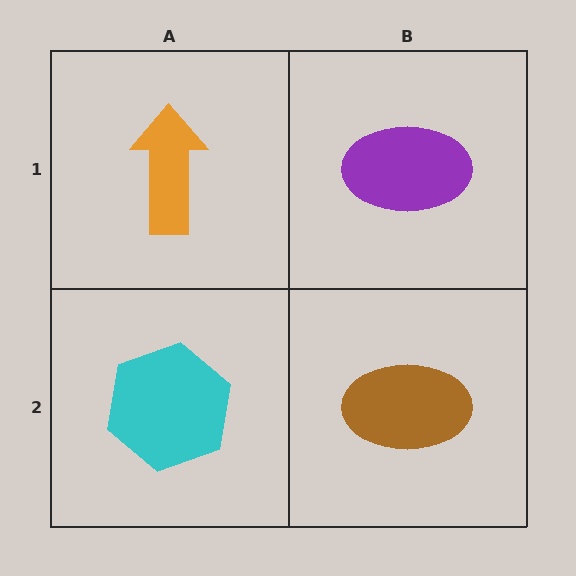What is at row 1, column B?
A purple ellipse.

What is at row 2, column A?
A cyan hexagon.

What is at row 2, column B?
A brown ellipse.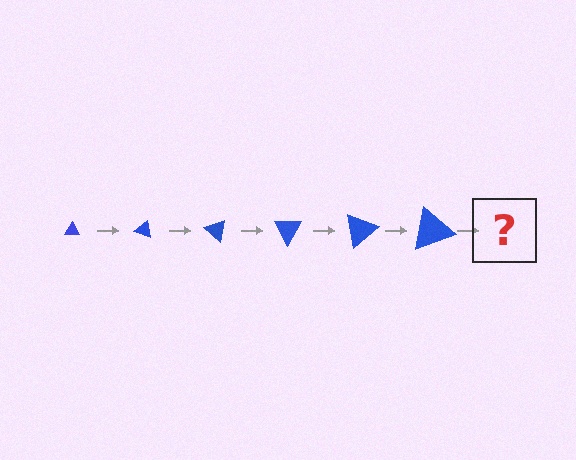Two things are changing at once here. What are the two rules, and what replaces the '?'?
The two rules are that the triangle grows larger each step and it rotates 20 degrees each step. The '?' should be a triangle, larger than the previous one and rotated 120 degrees from the start.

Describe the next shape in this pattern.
It should be a triangle, larger than the previous one and rotated 120 degrees from the start.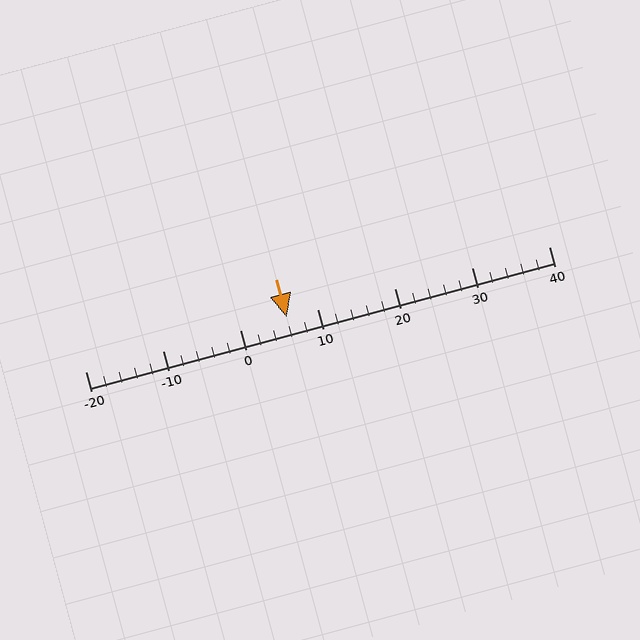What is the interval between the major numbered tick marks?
The major tick marks are spaced 10 units apart.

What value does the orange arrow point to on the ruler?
The orange arrow points to approximately 6.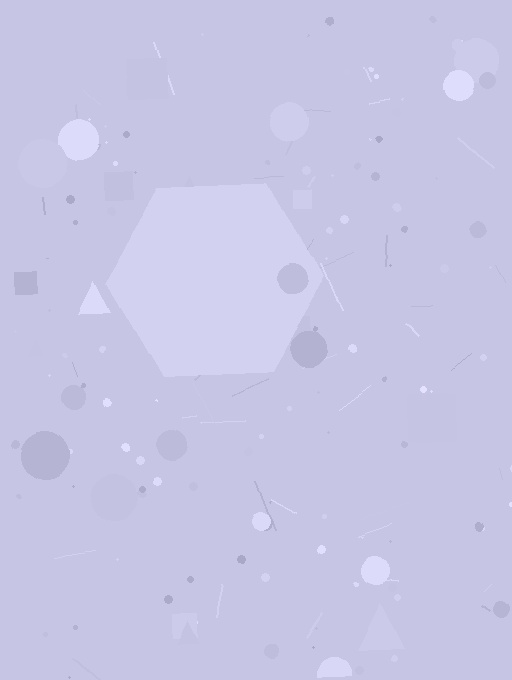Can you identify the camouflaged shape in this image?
The camouflaged shape is a hexagon.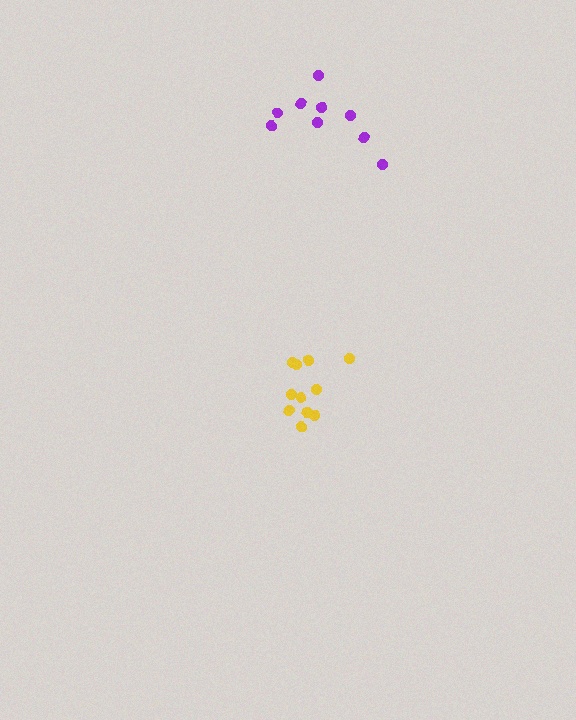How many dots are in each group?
Group 1: 9 dots, Group 2: 11 dots (20 total).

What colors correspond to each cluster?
The clusters are colored: purple, yellow.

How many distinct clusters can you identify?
There are 2 distinct clusters.